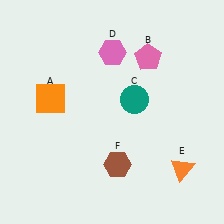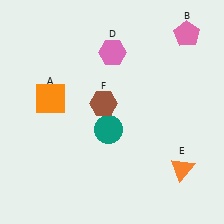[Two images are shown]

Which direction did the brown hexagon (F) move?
The brown hexagon (F) moved up.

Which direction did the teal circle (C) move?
The teal circle (C) moved down.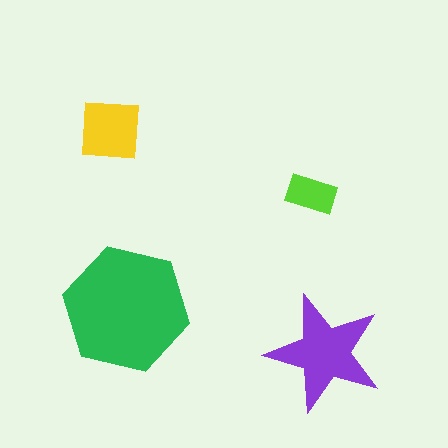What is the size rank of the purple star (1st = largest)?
2nd.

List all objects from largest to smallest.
The green hexagon, the purple star, the yellow square, the lime rectangle.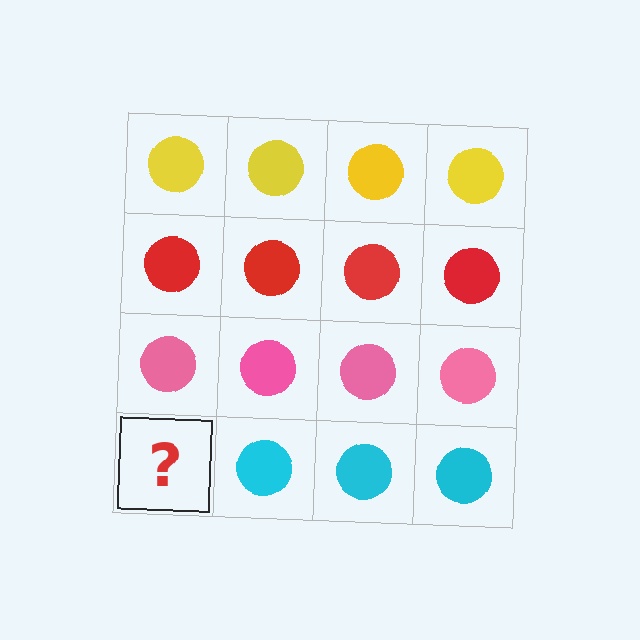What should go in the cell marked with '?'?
The missing cell should contain a cyan circle.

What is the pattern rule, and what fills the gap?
The rule is that each row has a consistent color. The gap should be filled with a cyan circle.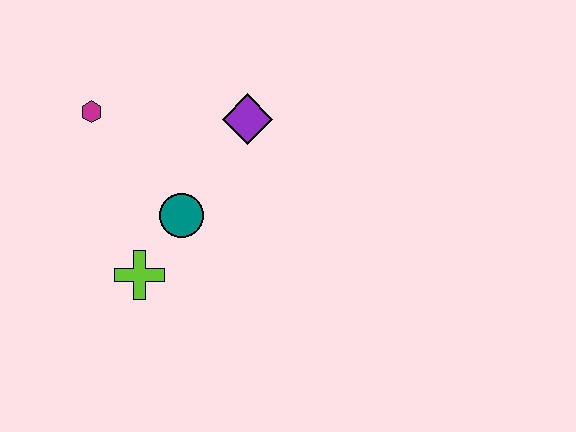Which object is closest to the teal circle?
The lime cross is closest to the teal circle.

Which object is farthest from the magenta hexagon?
The lime cross is farthest from the magenta hexagon.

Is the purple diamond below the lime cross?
No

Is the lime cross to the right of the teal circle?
No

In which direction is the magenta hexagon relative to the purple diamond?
The magenta hexagon is to the left of the purple diamond.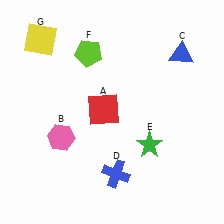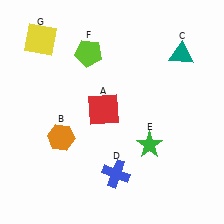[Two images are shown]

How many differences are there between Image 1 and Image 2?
There are 2 differences between the two images.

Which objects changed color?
B changed from pink to orange. C changed from blue to teal.